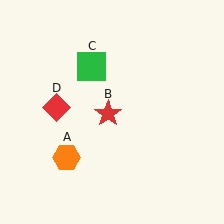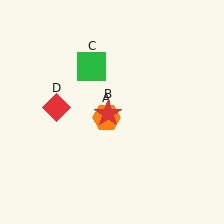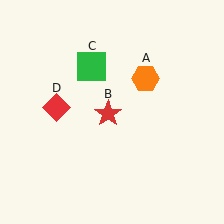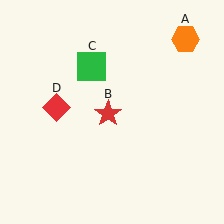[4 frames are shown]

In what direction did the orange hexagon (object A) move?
The orange hexagon (object A) moved up and to the right.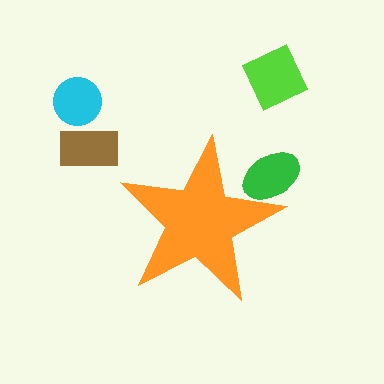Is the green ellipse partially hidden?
Yes, the green ellipse is partially hidden behind the orange star.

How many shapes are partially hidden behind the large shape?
1 shape is partially hidden.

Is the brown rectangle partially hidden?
No, the brown rectangle is fully visible.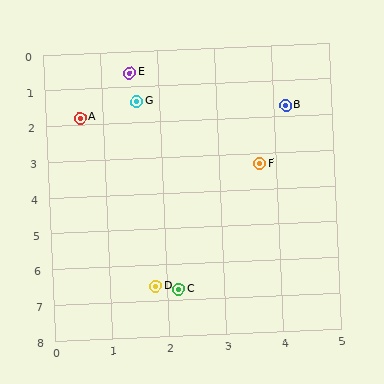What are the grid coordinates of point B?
Point B is at approximately (4.2, 1.7).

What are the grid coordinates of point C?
Point C is at approximately (2.2, 6.7).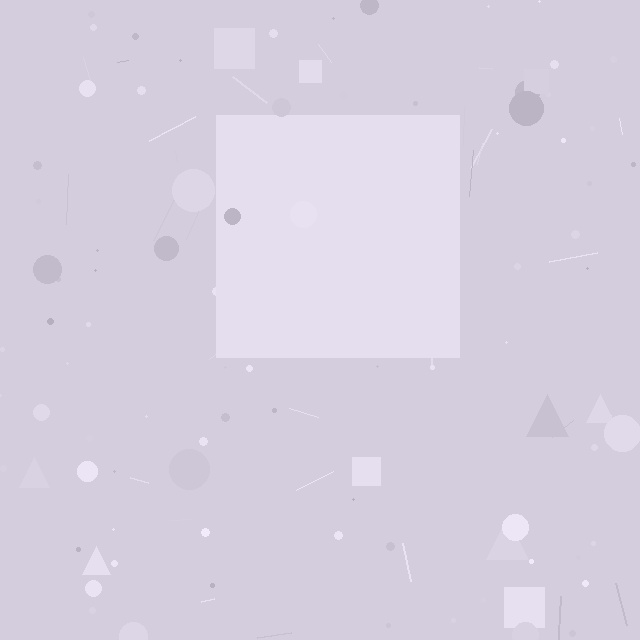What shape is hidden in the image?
A square is hidden in the image.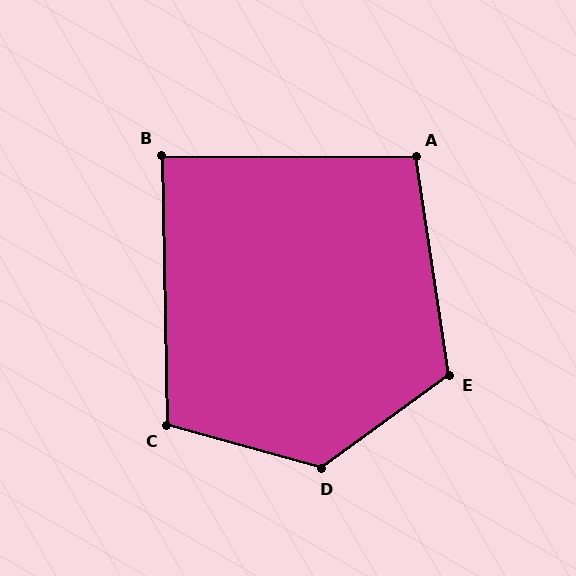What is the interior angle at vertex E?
Approximately 117 degrees (obtuse).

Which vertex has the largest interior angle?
D, at approximately 129 degrees.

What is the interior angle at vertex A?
Approximately 99 degrees (obtuse).